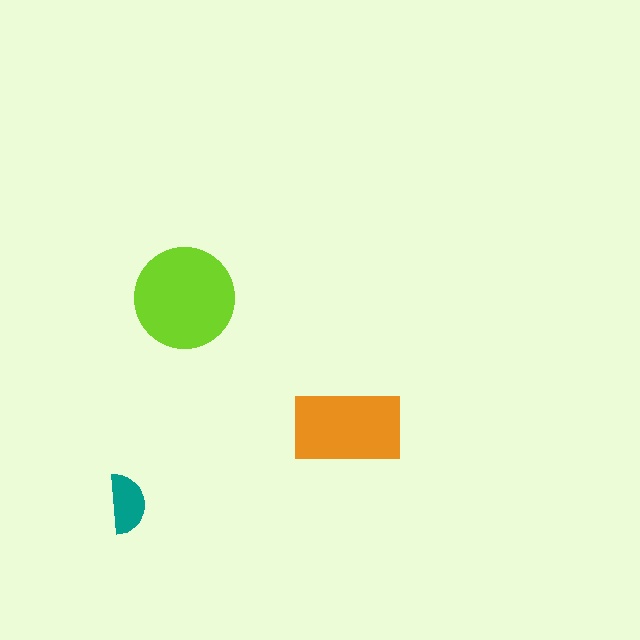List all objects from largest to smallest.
The lime circle, the orange rectangle, the teal semicircle.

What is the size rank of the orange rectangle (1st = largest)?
2nd.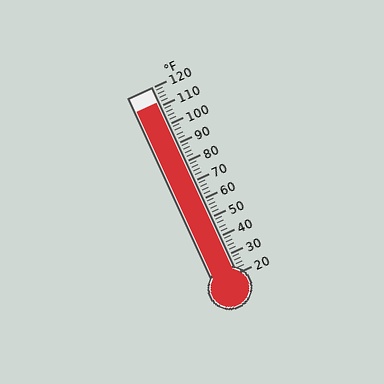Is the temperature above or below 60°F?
The temperature is above 60°F.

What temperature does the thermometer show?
The thermometer shows approximately 112°F.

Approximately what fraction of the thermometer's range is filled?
The thermometer is filled to approximately 90% of its range.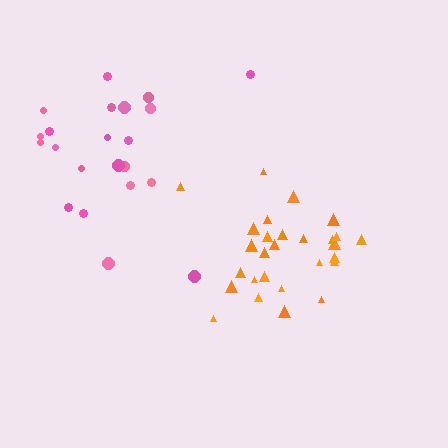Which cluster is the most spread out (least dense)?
Pink.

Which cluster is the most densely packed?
Orange.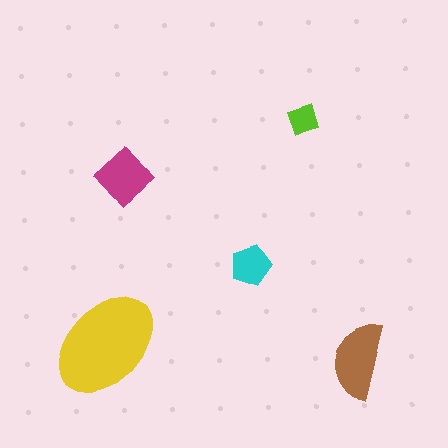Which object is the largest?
The yellow ellipse.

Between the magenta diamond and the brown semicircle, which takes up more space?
The brown semicircle.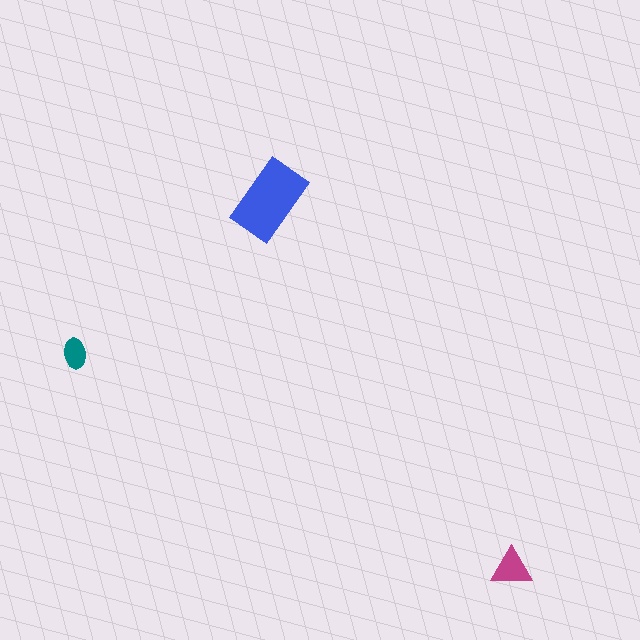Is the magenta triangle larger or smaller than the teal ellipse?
Larger.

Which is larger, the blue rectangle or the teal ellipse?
The blue rectangle.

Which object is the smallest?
The teal ellipse.